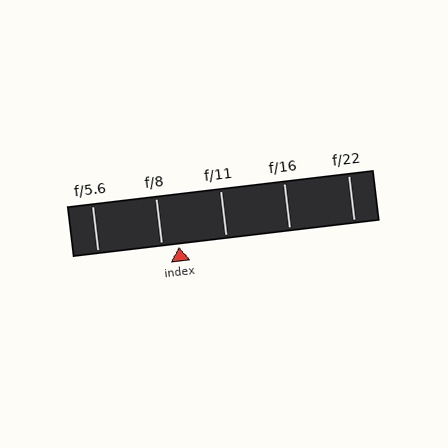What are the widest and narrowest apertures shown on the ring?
The widest aperture shown is f/5.6 and the narrowest is f/22.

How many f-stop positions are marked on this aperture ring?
There are 5 f-stop positions marked.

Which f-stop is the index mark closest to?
The index mark is closest to f/8.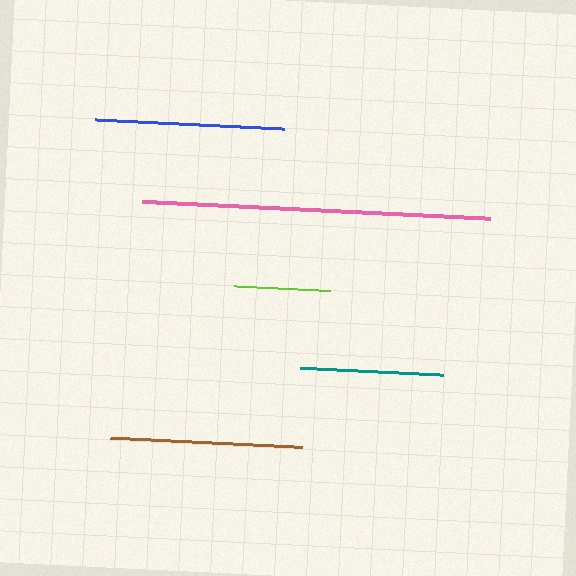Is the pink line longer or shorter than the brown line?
The pink line is longer than the brown line.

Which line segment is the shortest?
The lime line is the shortest at approximately 96 pixels.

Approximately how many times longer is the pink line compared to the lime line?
The pink line is approximately 3.6 times the length of the lime line.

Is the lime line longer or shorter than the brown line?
The brown line is longer than the lime line.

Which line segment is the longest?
The pink line is the longest at approximately 349 pixels.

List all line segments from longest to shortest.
From longest to shortest: pink, brown, blue, teal, lime.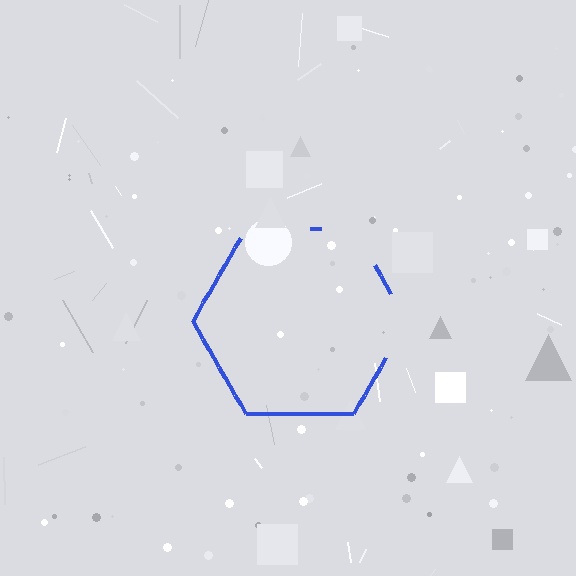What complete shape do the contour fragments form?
The contour fragments form a hexagon.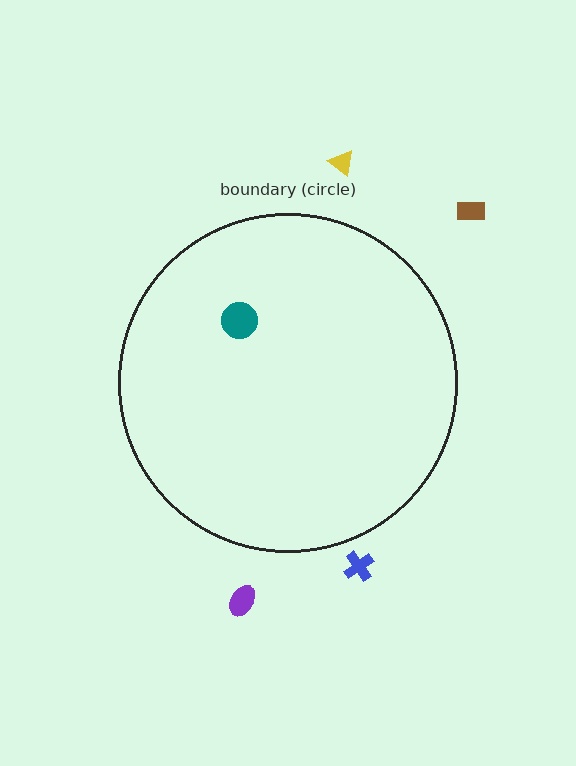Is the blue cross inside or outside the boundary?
Outside.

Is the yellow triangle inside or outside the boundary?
Outside.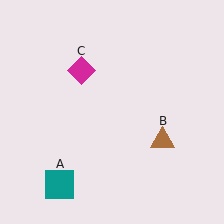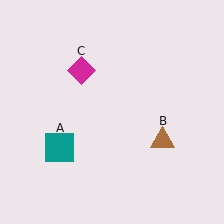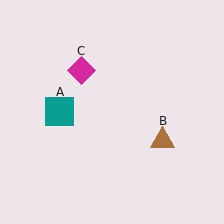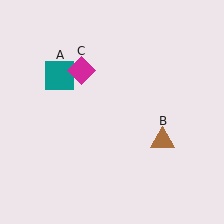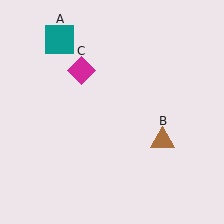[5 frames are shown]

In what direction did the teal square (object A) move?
The teal square (object A) moved up.